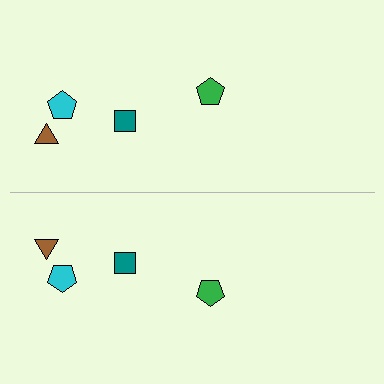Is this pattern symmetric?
Yes, this pattern has bilateral (reflection) symmetry.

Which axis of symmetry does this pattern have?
The pattern has a horizontal axis of symmetry running through the center of the image.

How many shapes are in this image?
There are 8 shapes in this image.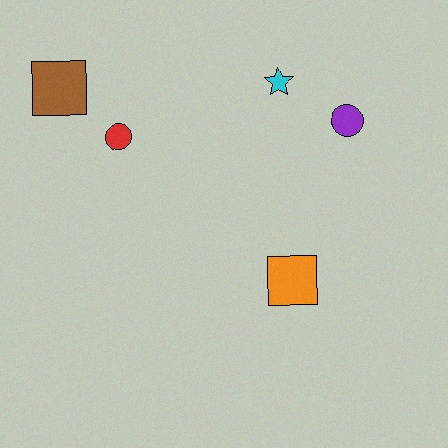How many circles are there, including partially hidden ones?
There are 2 circles.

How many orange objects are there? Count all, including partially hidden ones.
There is 1 orange object.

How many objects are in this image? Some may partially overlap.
There are 5 objects.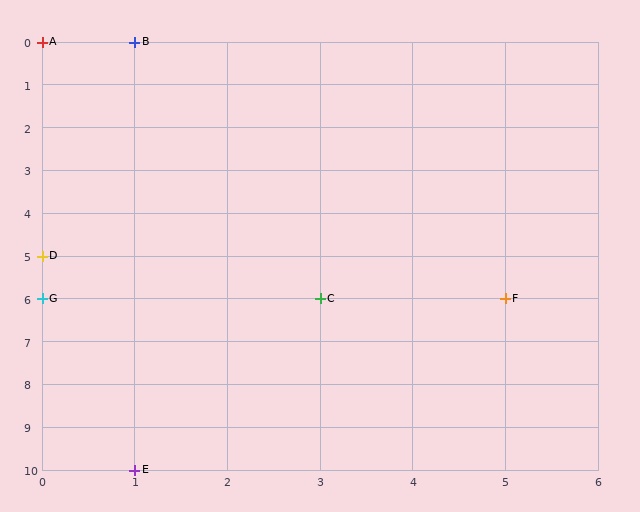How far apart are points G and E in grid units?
Points G and E are 1 column and 4 rows apart (about 4.1 grid units diagonally).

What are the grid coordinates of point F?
Point F is at grid coordinates (5, 6).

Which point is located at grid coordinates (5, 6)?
Point F is at (5, 6).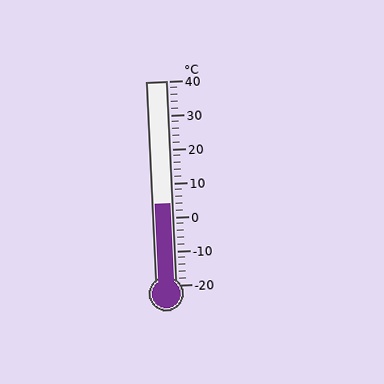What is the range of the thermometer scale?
The thermometer scale ranges from -20°C to 40°C.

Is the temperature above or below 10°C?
The temperature is below 10°C.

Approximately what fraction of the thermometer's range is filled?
The thermometer is filled to approximately 40% of its range.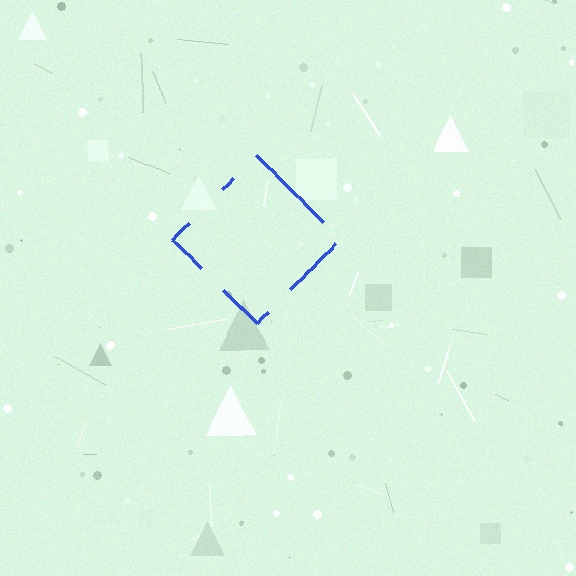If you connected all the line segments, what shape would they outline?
They would outline a diamond.